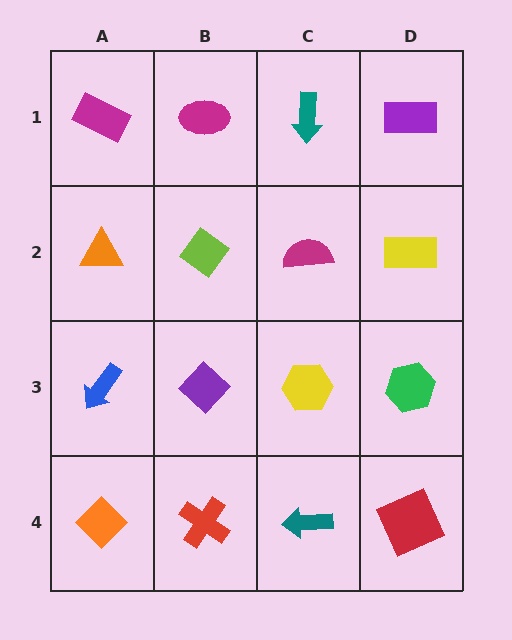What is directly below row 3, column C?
A teal arrow.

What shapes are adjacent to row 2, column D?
A purple rectangle (row 1, column D), a green hexagon (row 3, column D), a magenta semicircle (row 2, column C).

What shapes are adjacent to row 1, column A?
An orange triangle (row 2, column A), a magenta ellipse (row 1, column B).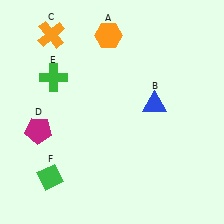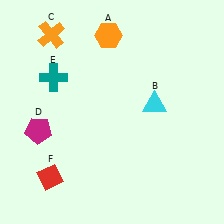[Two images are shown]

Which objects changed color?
B changed from blue to cyan. E changed from green to teal. F changed from green to red.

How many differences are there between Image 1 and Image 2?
There are 3 differences between the two images.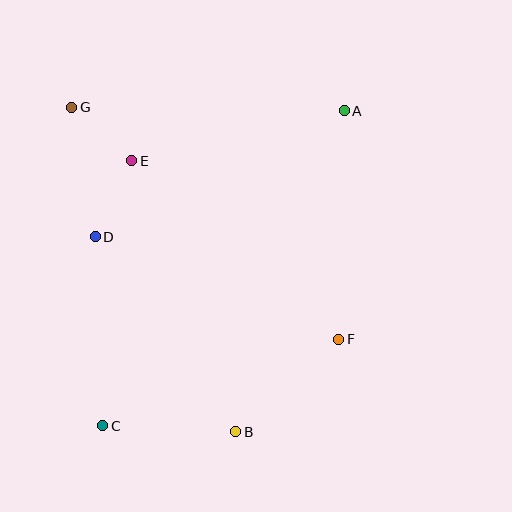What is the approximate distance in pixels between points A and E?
The distance between A and E is approximately 218 pixels.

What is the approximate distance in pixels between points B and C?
The distance between B and C is approximately 133 pixels.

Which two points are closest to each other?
Points E and G are closest to each other.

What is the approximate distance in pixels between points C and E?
The distance between C and E is approximately 267 pixels.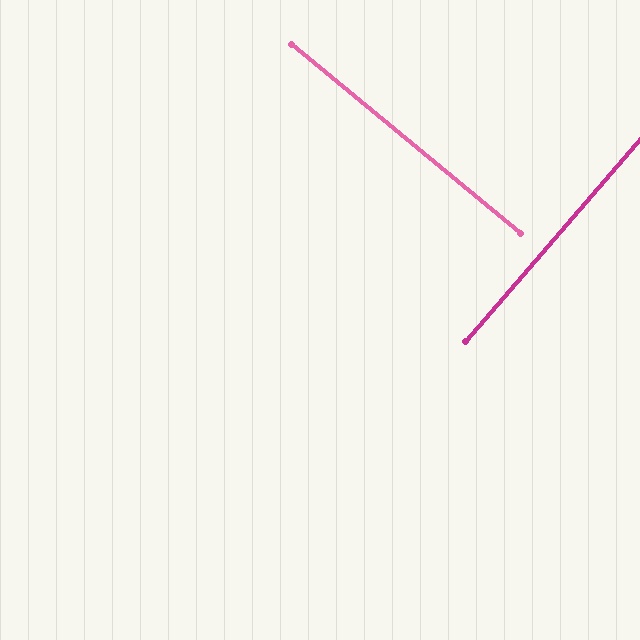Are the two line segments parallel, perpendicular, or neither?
Perpendicular — they meet at approximately 89°.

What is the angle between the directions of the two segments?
Approximately 89 degrees.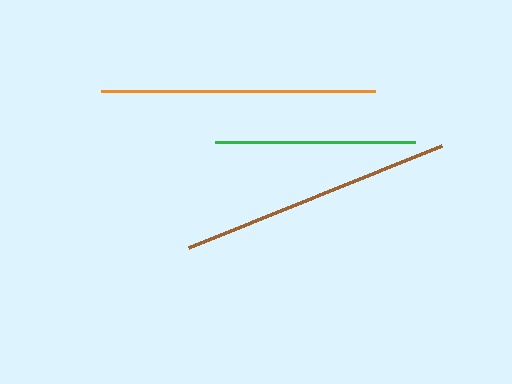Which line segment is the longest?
The orange line is the longest at approximately 274 pixels.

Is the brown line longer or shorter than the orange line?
The orange line is longer than the brown line.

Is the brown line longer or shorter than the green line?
The brown line is longer than the green line.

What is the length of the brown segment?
The brown segment is approximately 273 pixels long.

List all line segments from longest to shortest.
From longest to shortest: orange, brown, green.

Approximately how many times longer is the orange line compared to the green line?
The orange line is approximately 1.4 times the length of the green line.